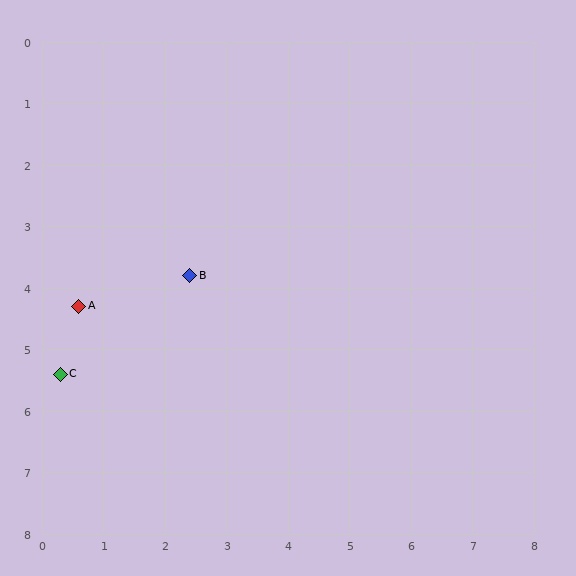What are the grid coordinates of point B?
Point B is at approximately (2.4, 3.8).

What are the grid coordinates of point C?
Point C is at approximately (0.3, 5.4).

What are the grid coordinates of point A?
Point A is at approximately (0.6, 4.3).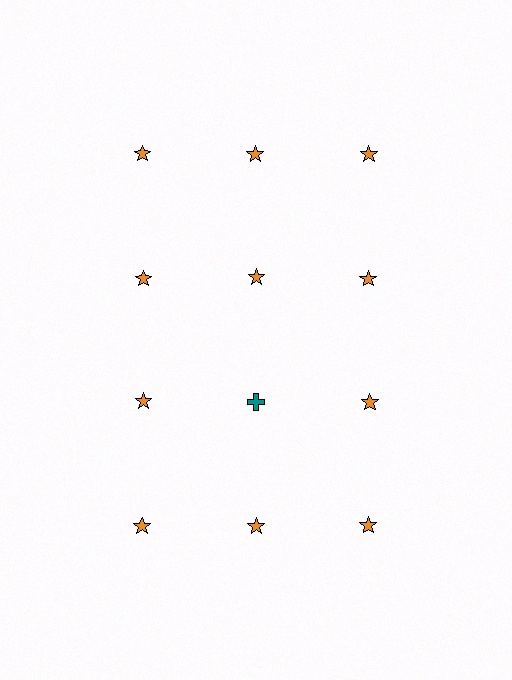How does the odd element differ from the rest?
It differs in both color (teal instead of orange) and shape (cross instead of star).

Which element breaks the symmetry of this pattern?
The teal cross in the third row, second from left column breaks the symmetry. All other shapes are orange stars.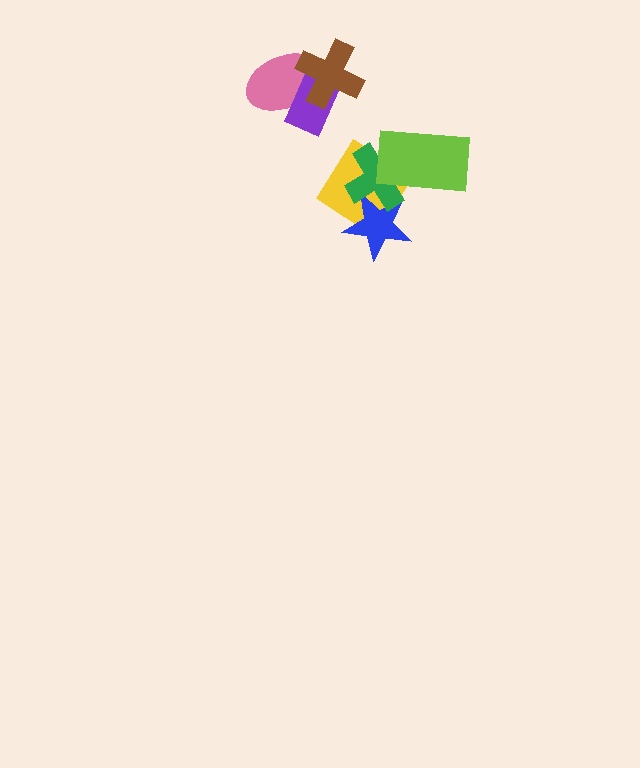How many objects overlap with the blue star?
2 objects overlap with the blue star.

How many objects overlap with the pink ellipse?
2 objects overlap with the pink ellipse.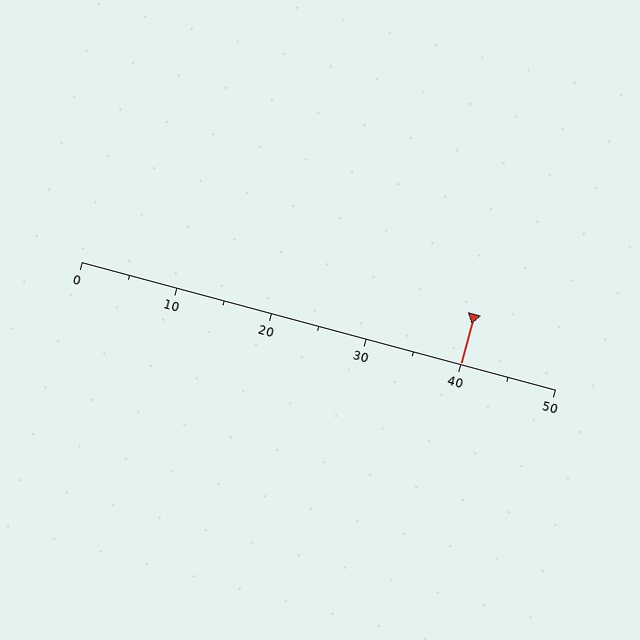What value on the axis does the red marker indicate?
The marker indicates approximately 40.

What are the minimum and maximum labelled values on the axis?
The axis runs from 0 to 50.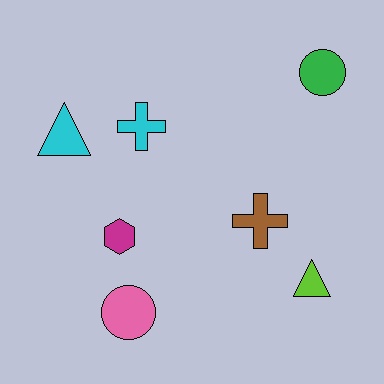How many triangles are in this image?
There are 2 triangles.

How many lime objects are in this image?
There is 1 lime object.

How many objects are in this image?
There are 7 objects.